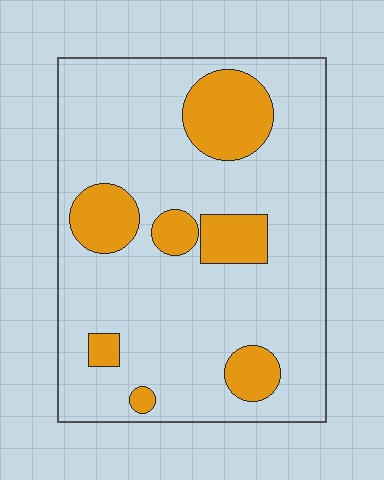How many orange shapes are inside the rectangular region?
7.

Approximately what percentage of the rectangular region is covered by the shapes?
Approximately 20%.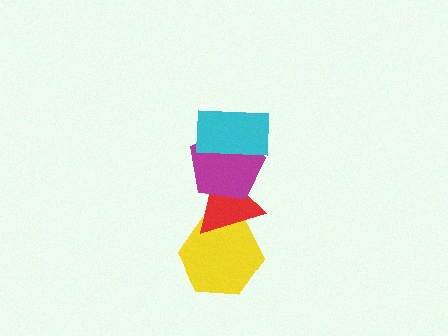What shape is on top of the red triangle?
The magenta pentagon is on top of the red triangle.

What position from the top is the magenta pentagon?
The magenta pentagon is 2nd from the top.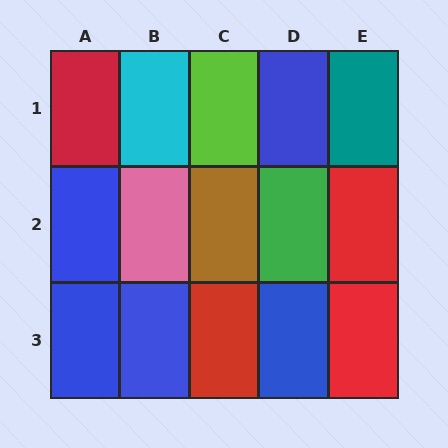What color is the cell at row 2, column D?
Green.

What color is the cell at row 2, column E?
Red.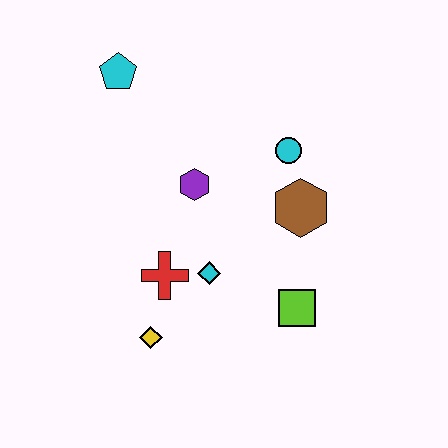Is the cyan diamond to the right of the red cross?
Yes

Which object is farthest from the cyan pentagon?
The lime square is farthest from the cyan pentagon.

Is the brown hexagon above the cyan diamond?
Yes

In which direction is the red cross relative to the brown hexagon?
The red cross is to the left of the brown hexagon.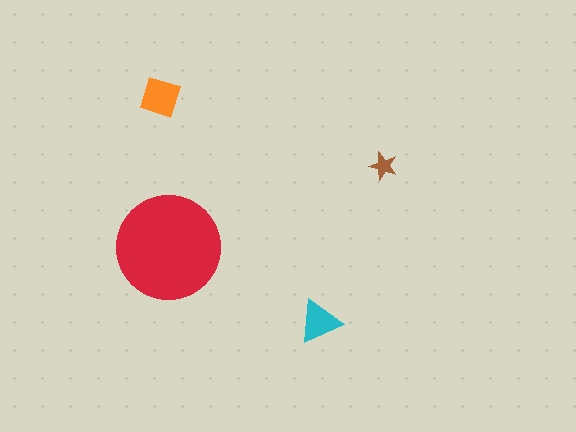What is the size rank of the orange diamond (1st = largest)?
2nd.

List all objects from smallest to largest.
The brown star, the cyan triangle, the orange diamond, the red circle.